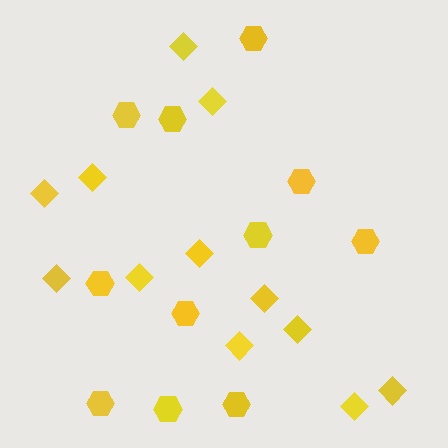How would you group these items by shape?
There are 2 groups: one group of diamonds (12) and one group of hexagons (11).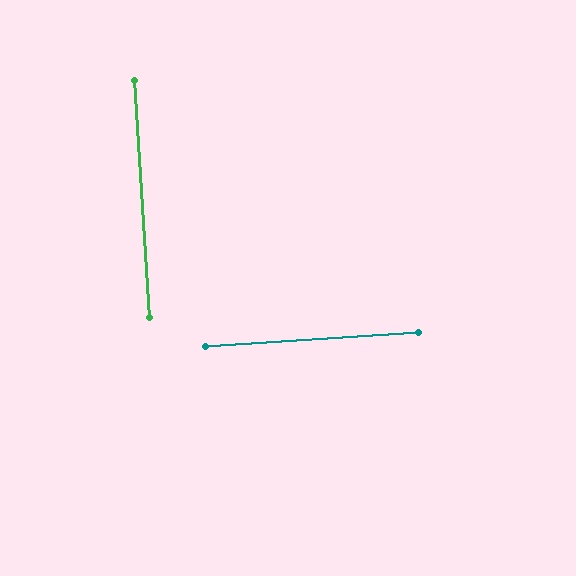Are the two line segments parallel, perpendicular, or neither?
Perpendicular — they meet at approximately 90°.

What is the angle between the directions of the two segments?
Approximately 90 degrees.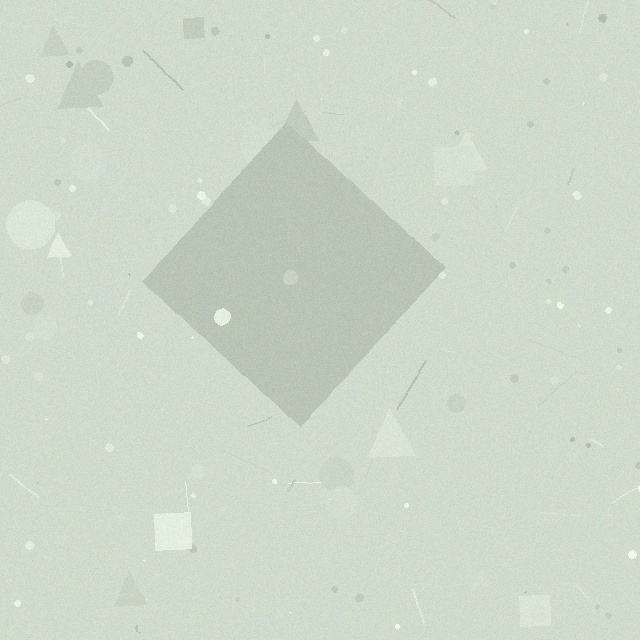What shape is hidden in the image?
A diamond is hidden in the image.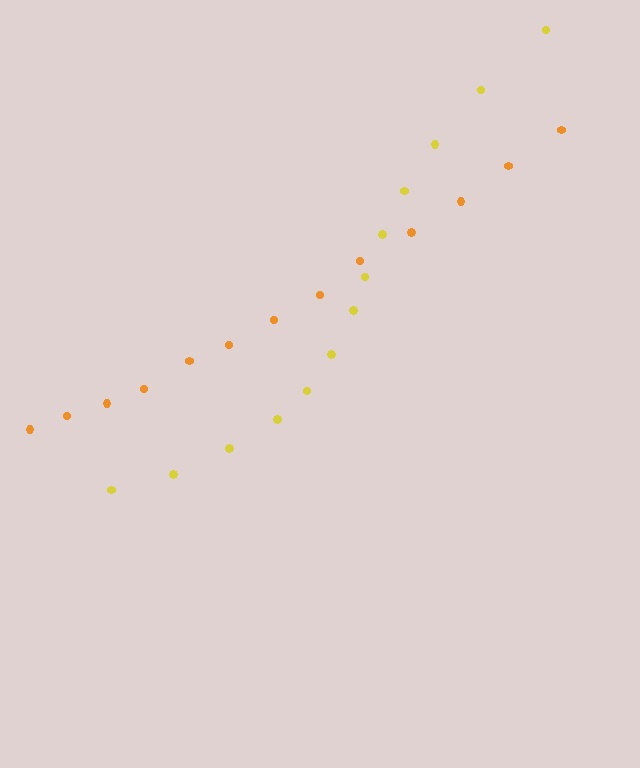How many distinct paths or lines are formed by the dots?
There are 2 distinct paths.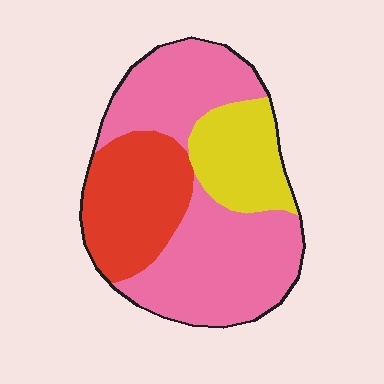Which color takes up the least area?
Yellow, at roughly 20%.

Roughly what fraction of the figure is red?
Red takes up about one quarter (1/4) of the figure.